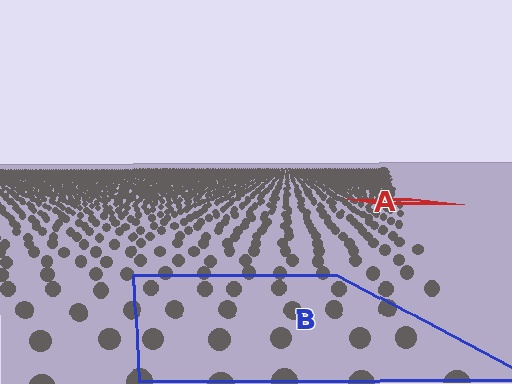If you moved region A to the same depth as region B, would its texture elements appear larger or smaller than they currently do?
They would appear larger. At a closer depth, the same texture elements are projected at a bigger on-screen size.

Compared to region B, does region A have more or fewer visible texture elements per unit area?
Region A has more texture elements per unit area — they are packed more densely because it is farther away.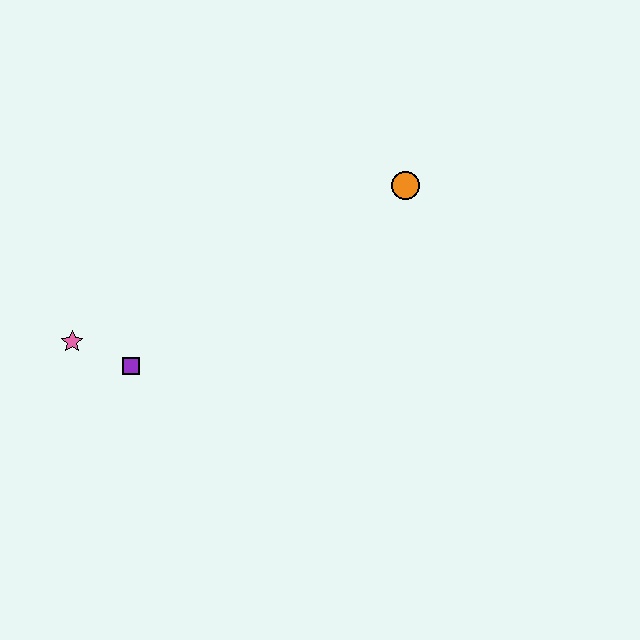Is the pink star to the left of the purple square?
Yes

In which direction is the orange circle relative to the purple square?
The orange circle is to the right of the purple square.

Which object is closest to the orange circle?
The purple square is closest to the orange circle.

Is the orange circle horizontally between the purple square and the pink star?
No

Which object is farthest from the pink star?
The orange circle is farthest from the pink star.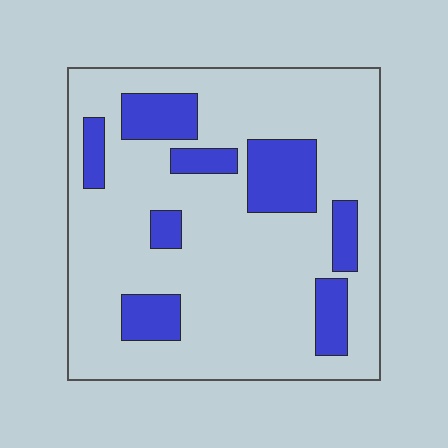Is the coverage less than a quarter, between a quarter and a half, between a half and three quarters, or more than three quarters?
Less than a quarter.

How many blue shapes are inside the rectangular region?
8.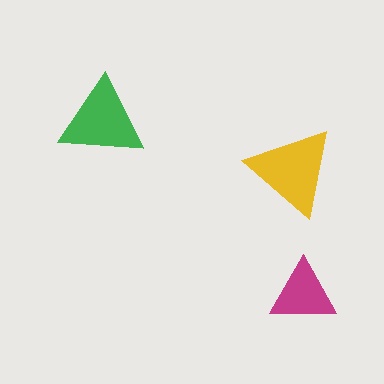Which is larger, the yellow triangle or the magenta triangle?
The yellow one.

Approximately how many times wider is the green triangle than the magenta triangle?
About 1.5 times wider.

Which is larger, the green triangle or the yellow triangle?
The yellow one.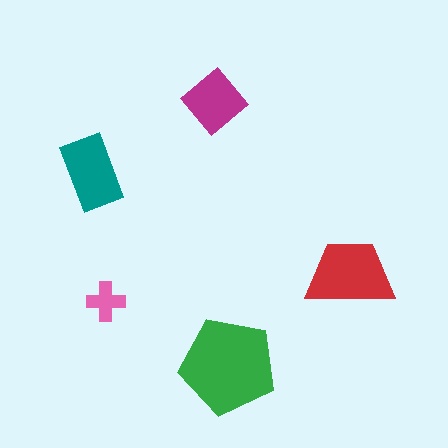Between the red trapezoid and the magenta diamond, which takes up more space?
The red trapezoid.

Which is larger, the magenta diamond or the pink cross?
The magenta diamond.